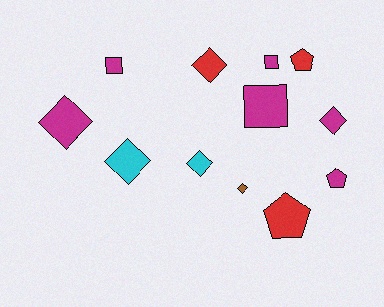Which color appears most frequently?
Magenta, with 6 objects.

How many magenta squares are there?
There are 3 magenta squares.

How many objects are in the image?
There are 12 objects.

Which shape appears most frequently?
Diamond, with 6 objects.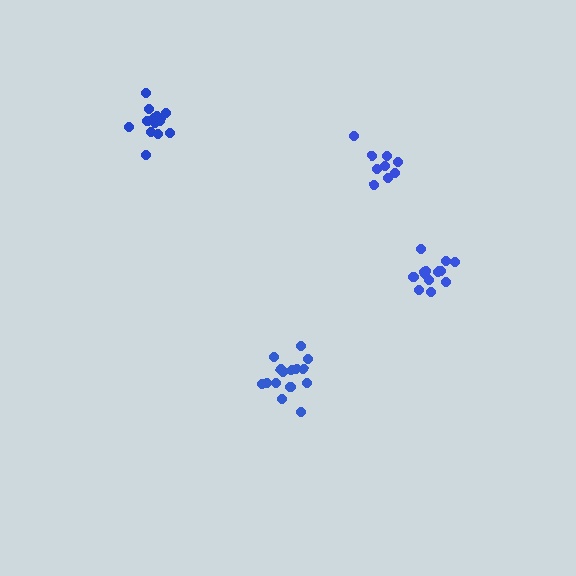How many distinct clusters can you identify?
There are 4 distinct clusters.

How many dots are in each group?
Group 1: 15 dots, Group 2: 15 dots, Group 3: 14 dots, Group 4: 9 dots (53 total).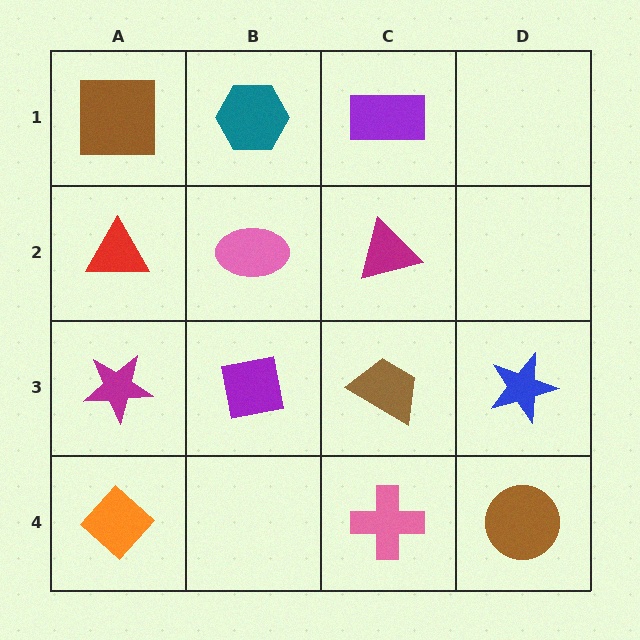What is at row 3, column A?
A magenta star.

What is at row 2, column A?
A red triangle.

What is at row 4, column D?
A brown circle.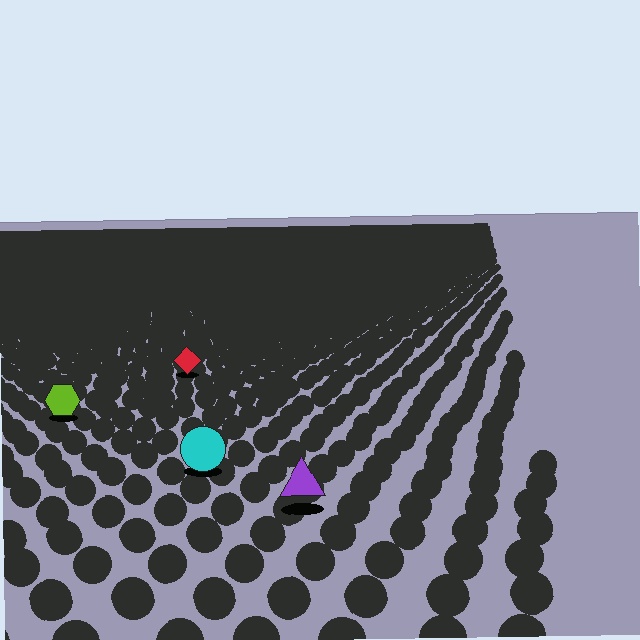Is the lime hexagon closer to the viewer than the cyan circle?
No. The cyan circle is closer — you can tell from the texture gradient: the ground texture is coarser near it.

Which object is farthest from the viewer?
The red diamond is farthest from the viewer. It appears smaller and the ground texture around it is denser.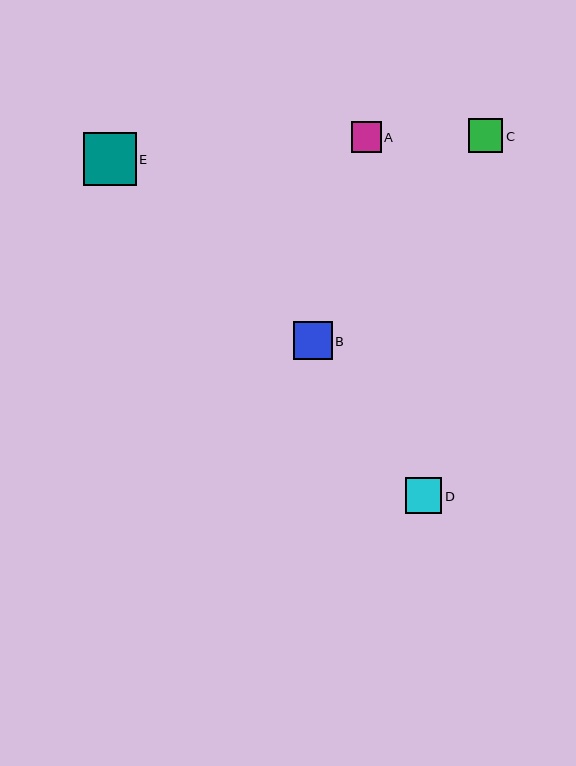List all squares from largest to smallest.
From largest to smallest: E, B, D, C, A.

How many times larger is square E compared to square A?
Square E is approximately 1.8 times the size of square A.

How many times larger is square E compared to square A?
Square E is approximately 1.8 times the size of square A.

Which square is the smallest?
Square A is the smallest with a size of approximately 30 pixels.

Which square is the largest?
Square E is the largest with a size of approximately 53 pixels.